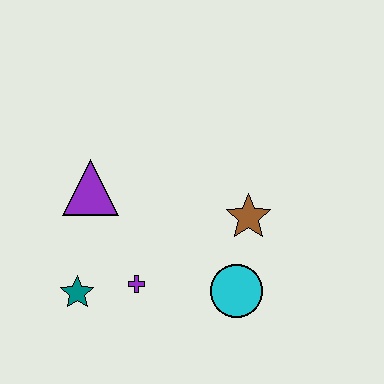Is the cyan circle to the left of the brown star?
Yes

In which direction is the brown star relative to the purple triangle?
The brown star is to the right of the purple triangle.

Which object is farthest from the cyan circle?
The purple triangle is farthest from the cyan circle.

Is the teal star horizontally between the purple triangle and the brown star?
No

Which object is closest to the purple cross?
The teal star is closest to the purple cross.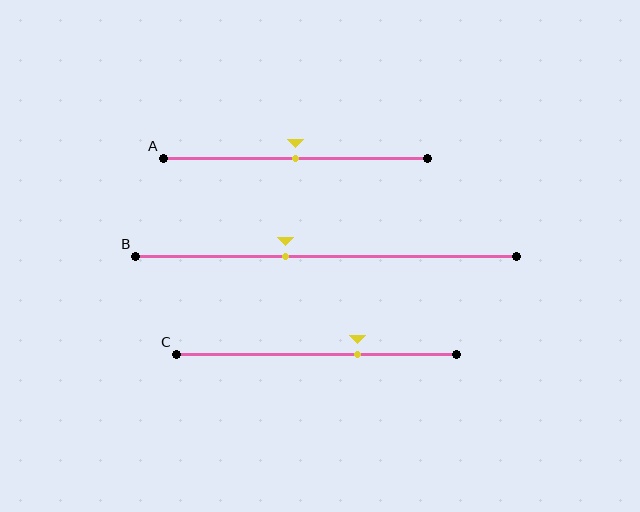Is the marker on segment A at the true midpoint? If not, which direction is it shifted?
Yes, the marker on segment A is at the true midpoint.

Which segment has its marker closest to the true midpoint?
Segment A has its marker closest to the true midpoint.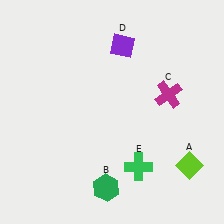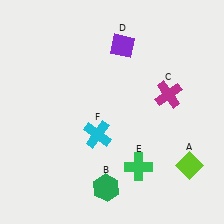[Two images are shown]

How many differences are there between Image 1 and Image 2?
There is 1 difference between the two images.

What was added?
A cyan cross (F) was added in Image 2.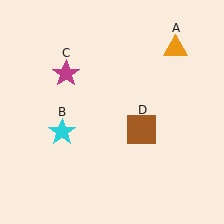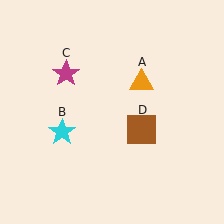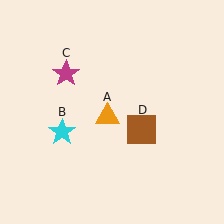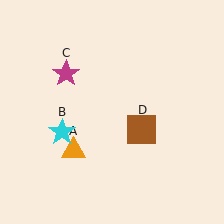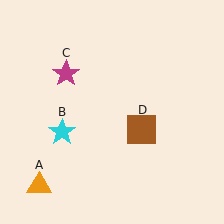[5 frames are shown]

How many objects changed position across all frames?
1 object changed position: orange triangle (object A).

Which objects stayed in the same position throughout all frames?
Cyan star (object B) and magenta star (object C) and brown square (object D) remained stationary.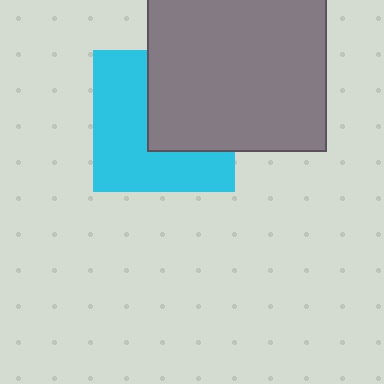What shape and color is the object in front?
The object in front is a gray square.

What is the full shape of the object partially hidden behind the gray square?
The partially hidden object is a cyan square.